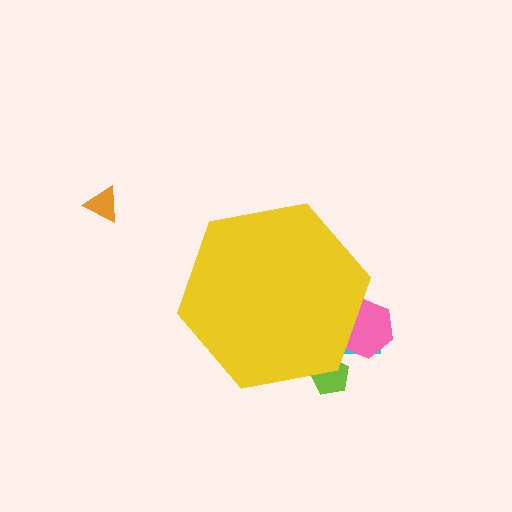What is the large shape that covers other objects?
A yellow hexagon.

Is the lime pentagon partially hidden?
Yes, the lime pentagon is partially hidden behind the yellow hexagon.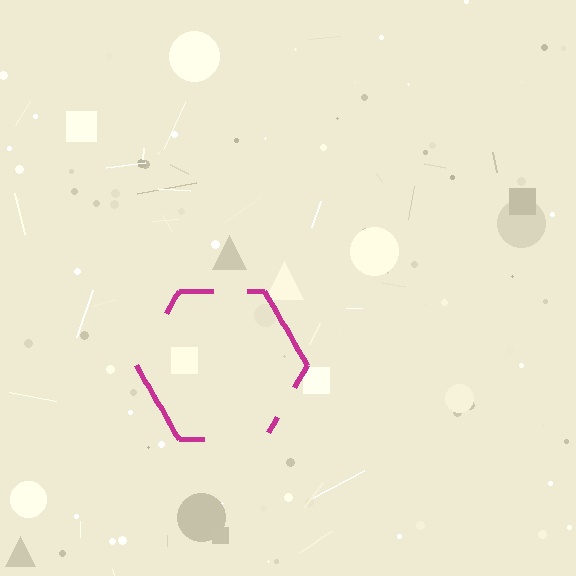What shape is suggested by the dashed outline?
The dashed outline suggests a hexagon.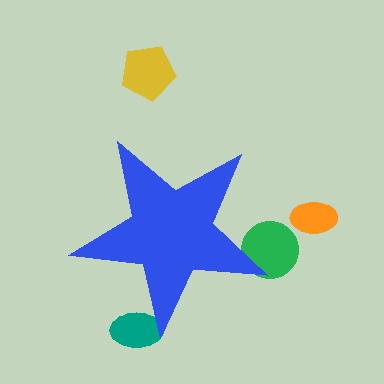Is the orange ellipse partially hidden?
No, the orange ellipse is fully visible.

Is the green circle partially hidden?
Yes, the green circle is partially hidden behind the blue star.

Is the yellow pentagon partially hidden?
No, the yellow pentagon is fully visible.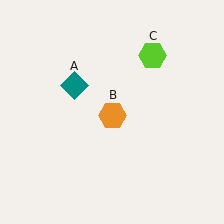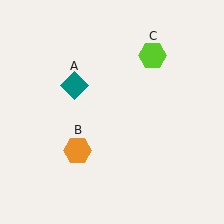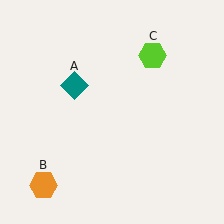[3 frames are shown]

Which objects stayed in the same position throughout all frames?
Teal diamond (object A) and lime hexagon (object C) remained stationary.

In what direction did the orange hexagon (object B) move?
The orange hexagon (object B) moved down and to the left.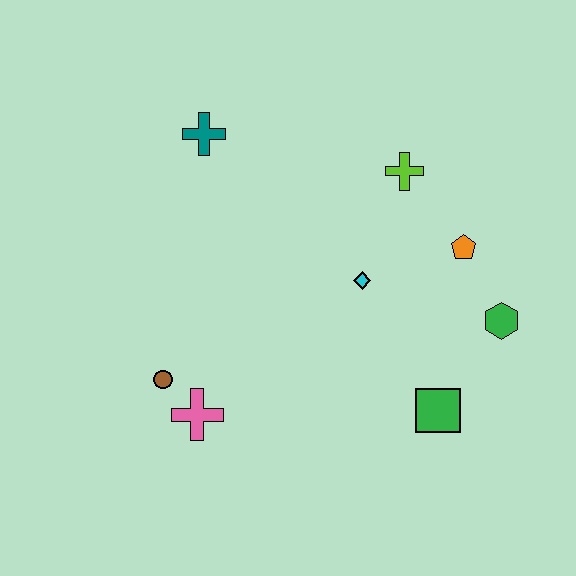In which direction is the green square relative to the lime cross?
The green square is below the lime cross.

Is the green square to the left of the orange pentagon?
Yes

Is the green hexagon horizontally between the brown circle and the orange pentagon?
No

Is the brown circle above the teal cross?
No